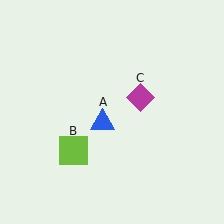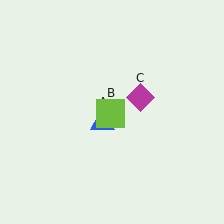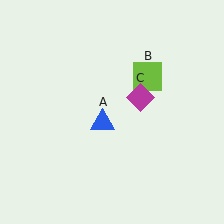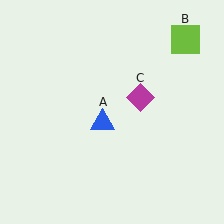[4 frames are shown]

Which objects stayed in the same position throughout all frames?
Blue triangle (object A) and magenta diamond (object C) remained stationary.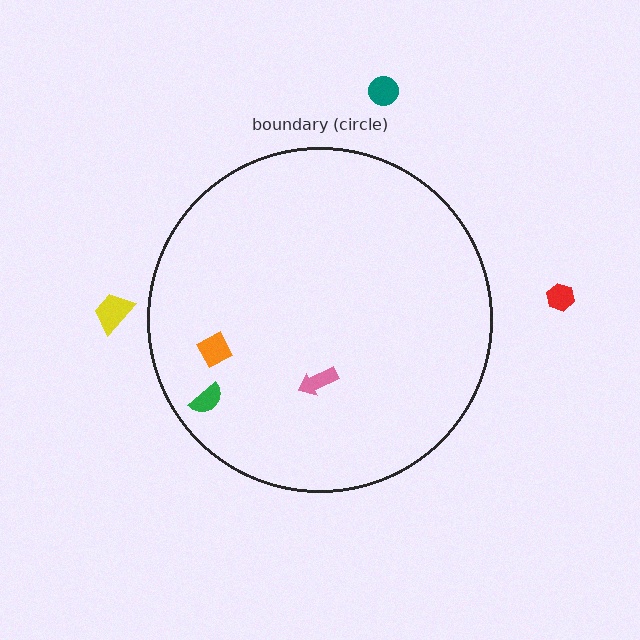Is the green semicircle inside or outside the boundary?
Inside.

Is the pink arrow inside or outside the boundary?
Inside.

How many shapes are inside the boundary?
3 inside, 3 outside.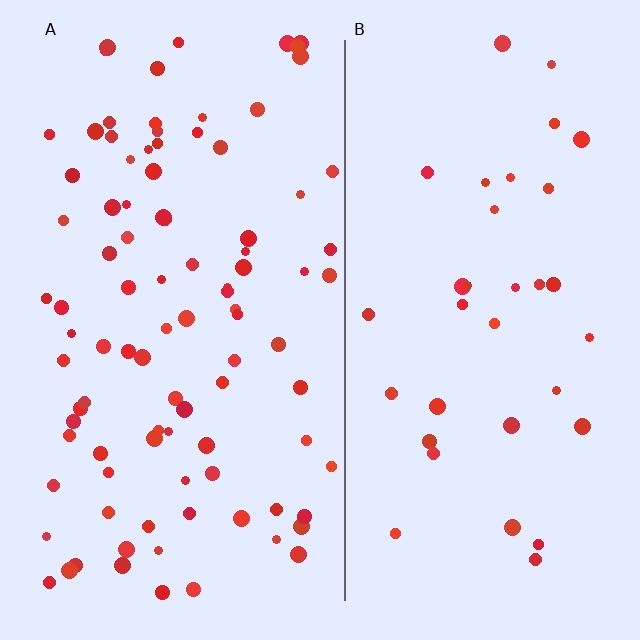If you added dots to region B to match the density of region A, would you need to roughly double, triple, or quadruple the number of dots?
Approximately triple.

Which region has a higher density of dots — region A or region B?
A (the left).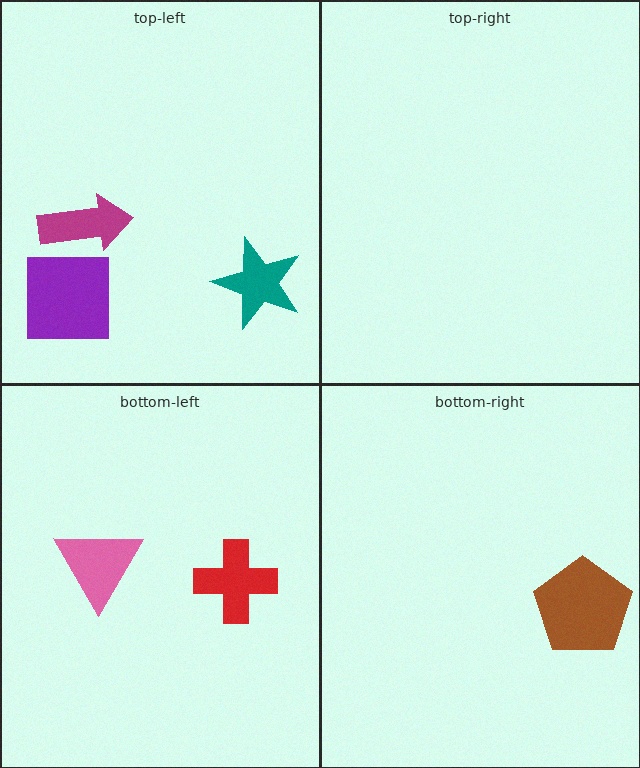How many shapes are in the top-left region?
3.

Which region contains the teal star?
The top-left region.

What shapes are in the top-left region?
The purple square, the teal star, the magenta arrow.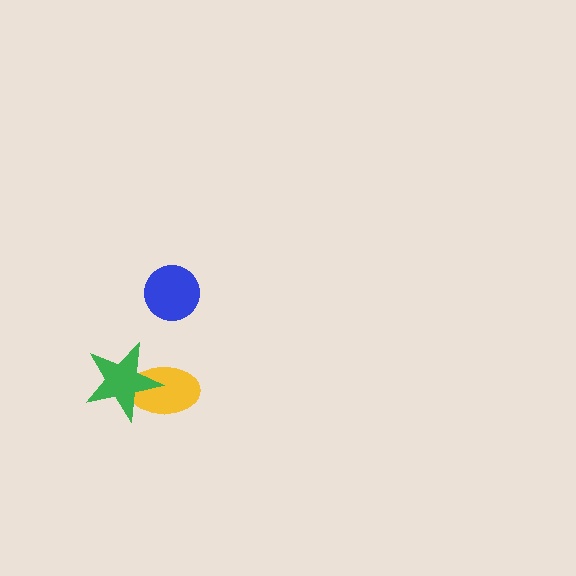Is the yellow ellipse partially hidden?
Yes, it is partially covered by another shape.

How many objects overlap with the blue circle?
0 objects overlap with the blue circle.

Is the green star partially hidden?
No, no other shape covers it.